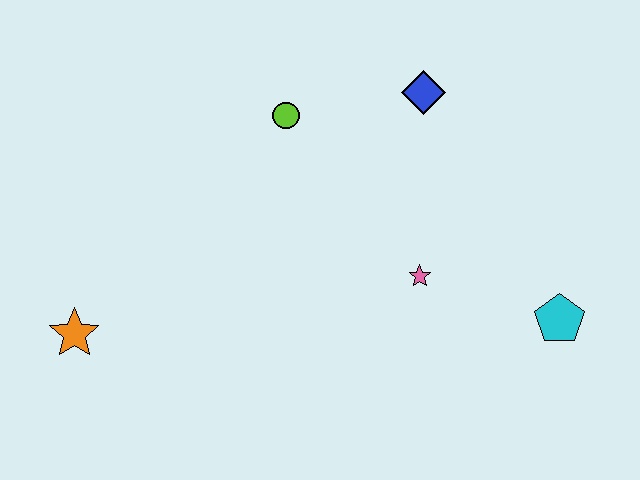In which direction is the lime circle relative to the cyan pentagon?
The lime circle is to the left of the cyan pentagon.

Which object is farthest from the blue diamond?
The orange star is farthest from the blue diamond.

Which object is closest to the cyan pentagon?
The pink star is closest to the cyan pentagon.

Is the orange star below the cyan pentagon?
Yes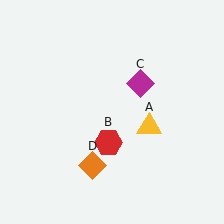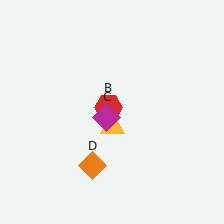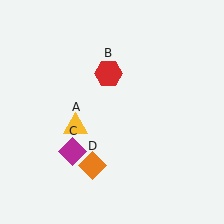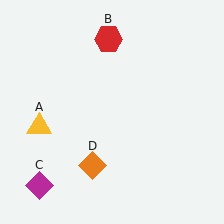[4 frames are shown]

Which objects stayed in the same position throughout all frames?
Orange diamond (object D) remained stationary.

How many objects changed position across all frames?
3 objects changed position: yellow triangle (object A), red hexagon (object B), magenta diamond (object C).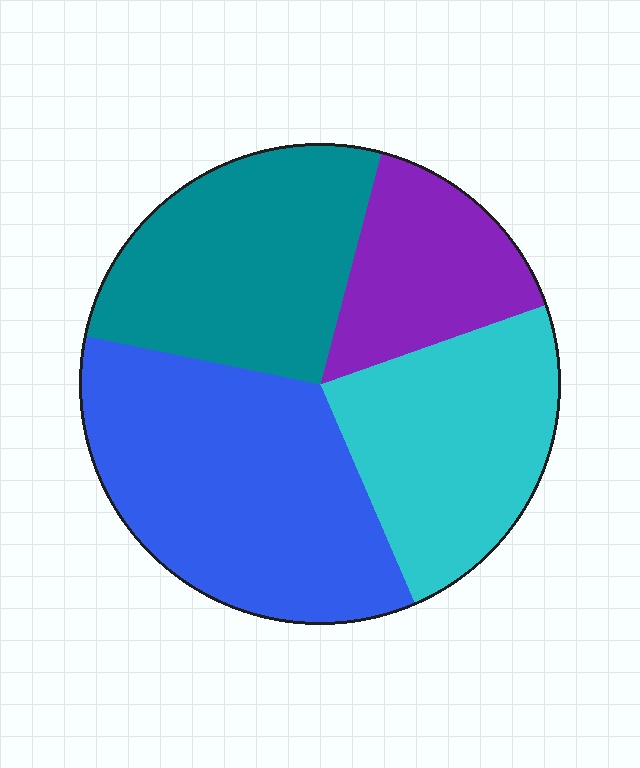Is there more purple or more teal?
Teal.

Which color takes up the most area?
Blue, at roughly 35%.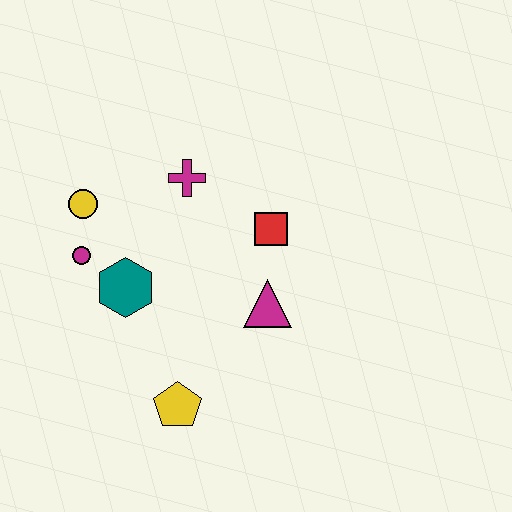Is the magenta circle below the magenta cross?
Yes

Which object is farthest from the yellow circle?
The yellow pentagon is farthest from the yellow circle.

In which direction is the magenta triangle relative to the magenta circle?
The magenta triangle is to the right of the magenta circle.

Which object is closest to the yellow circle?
The magenta circle is closest to the yellow circle.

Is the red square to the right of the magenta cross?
Yes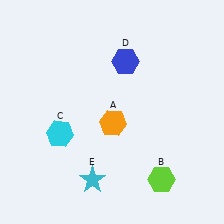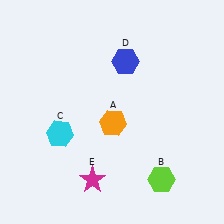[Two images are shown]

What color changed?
The star (E) changed from cyan in Image 1 to magenta in Image 2.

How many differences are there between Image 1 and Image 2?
There is 1 difference between the two images.